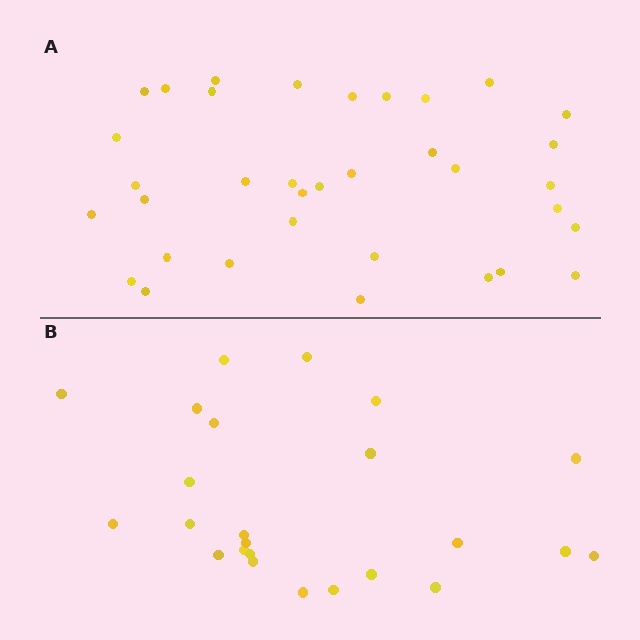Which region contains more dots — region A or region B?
Region A (the top region) has more dots.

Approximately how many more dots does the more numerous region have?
Region A has roughly 12 or so more dots than region B.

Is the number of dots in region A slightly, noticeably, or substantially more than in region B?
Region A has substantially more. The ratio is roughly 1.5 to 1.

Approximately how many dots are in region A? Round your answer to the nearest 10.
About 40 dots. (The exact count is 35, which rounds to 40.)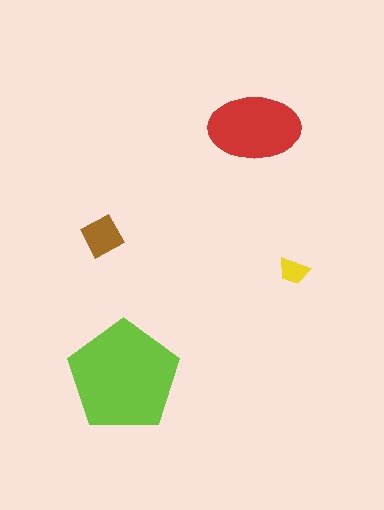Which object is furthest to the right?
The yellow trapezoid is rightmost.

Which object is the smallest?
The yellow trapezoid.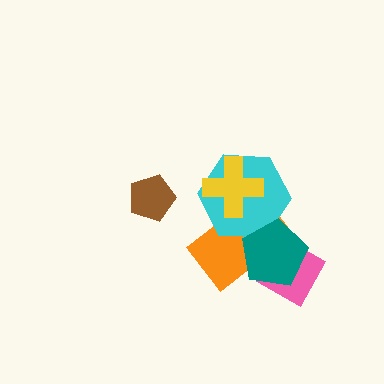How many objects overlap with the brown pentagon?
0 objects overlap with the brown pentagon.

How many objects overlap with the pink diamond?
2 objects overlap with the pink diamond.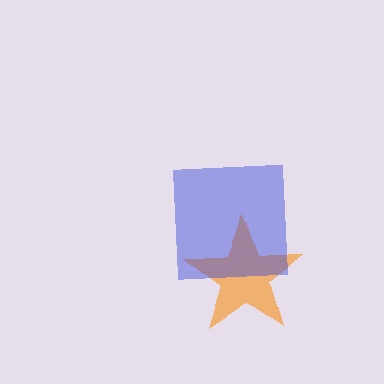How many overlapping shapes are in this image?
There are 2 overlapping shapes in the image.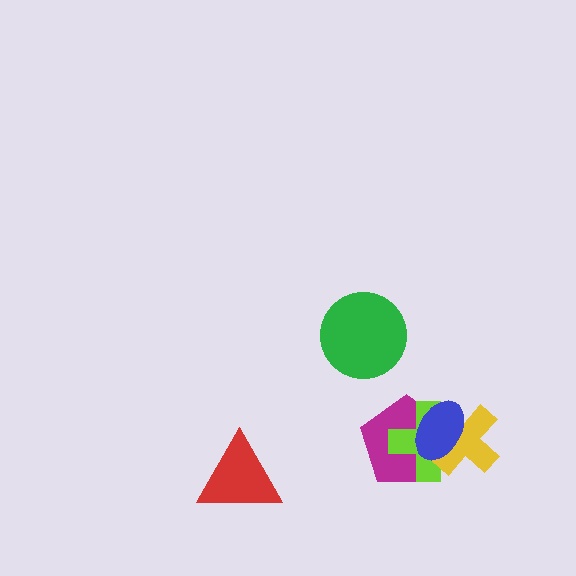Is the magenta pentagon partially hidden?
Yes, it is partially covered by another shape.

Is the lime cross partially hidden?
Yes, it is partially covered by another shape.